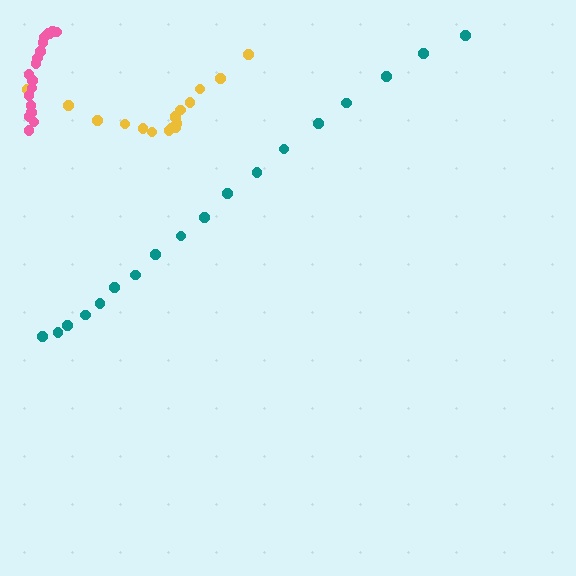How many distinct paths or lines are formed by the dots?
There are 3 distinct paths.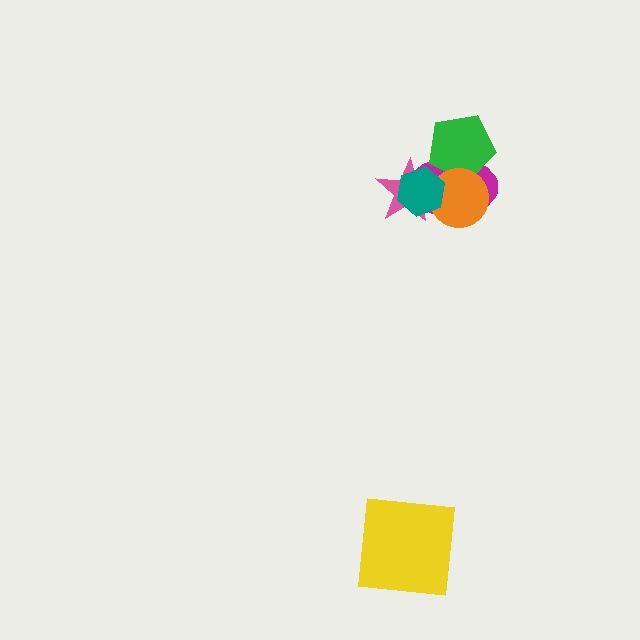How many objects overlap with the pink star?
3 objects overlap with the pink star.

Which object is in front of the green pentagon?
The orange circle is in front of the green pentagon.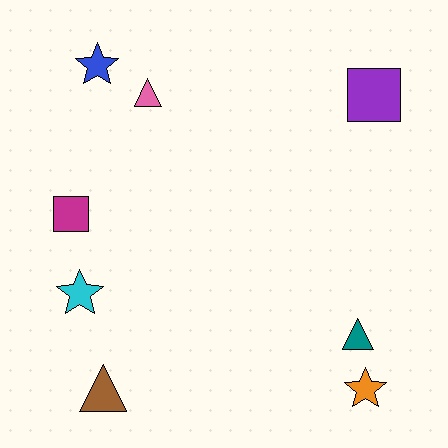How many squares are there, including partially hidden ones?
There are 2 squares.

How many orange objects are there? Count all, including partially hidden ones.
There is 1 orange object.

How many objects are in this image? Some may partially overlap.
There are 8 objects.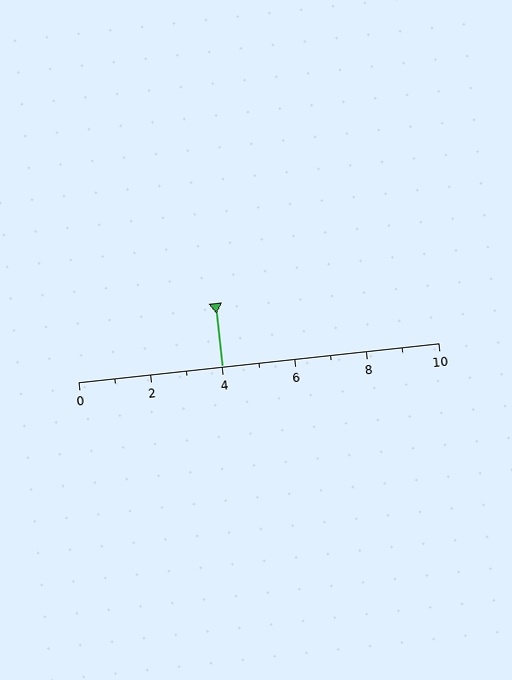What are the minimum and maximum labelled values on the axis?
The axis runs from 0 to 10.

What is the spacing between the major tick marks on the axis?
The major ticks are spaced 2 apart.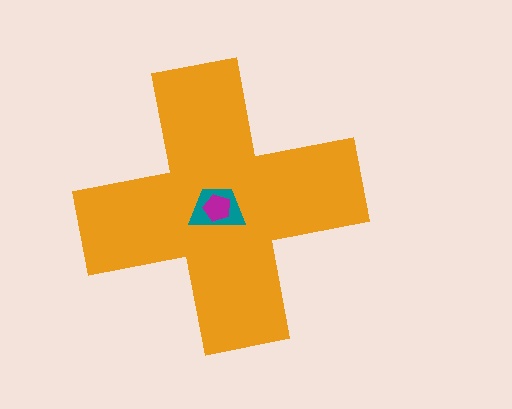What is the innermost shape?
The magenta pentagon.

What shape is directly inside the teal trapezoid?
The magenta pentagon.